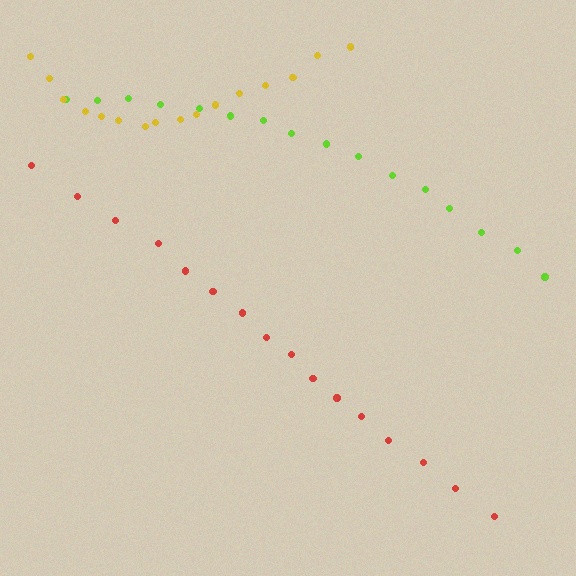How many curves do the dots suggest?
There are 3 distinct paths.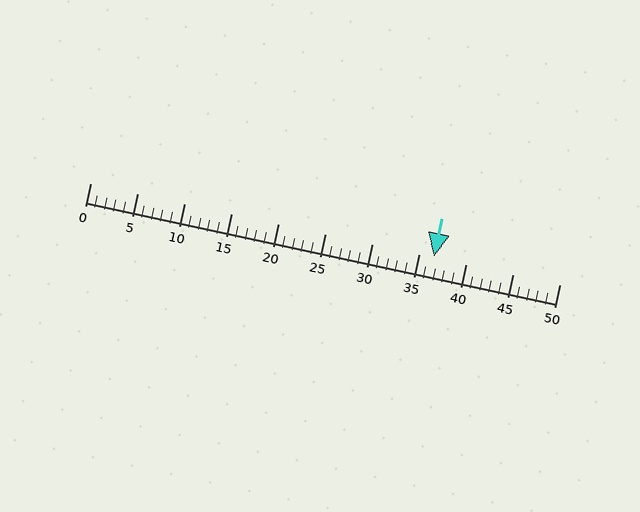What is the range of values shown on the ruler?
The ruler shows values from 0 to 50.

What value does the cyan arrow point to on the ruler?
The cyan arrow points to approximately 37.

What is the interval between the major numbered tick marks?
The major tick marks are spaced 5 units apart.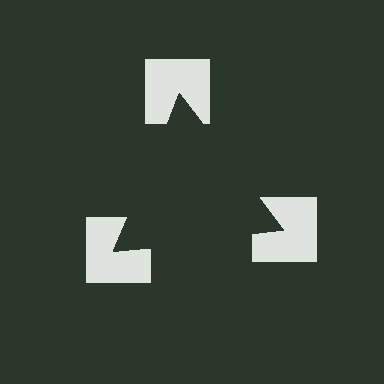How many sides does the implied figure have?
3 sides.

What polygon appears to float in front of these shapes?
An illusory triangle — its edges are inferred from the aligned wedge cuts in the notched squares, not physically drawn.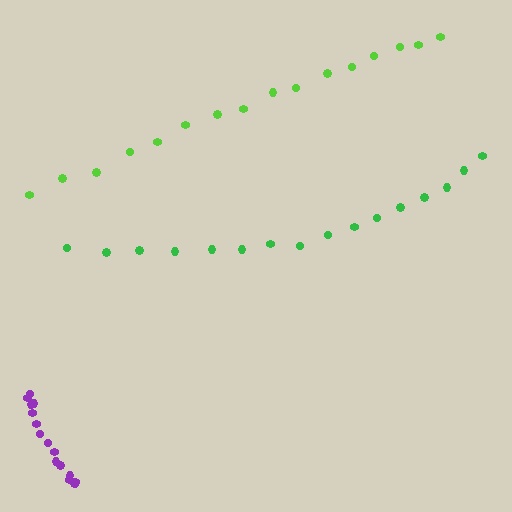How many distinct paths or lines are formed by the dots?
There are 3 distinct paths.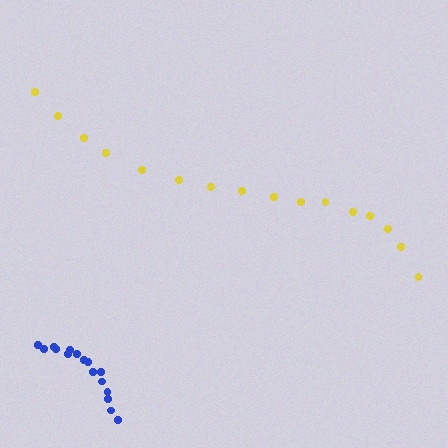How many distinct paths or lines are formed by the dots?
There are 2 distinct paths.